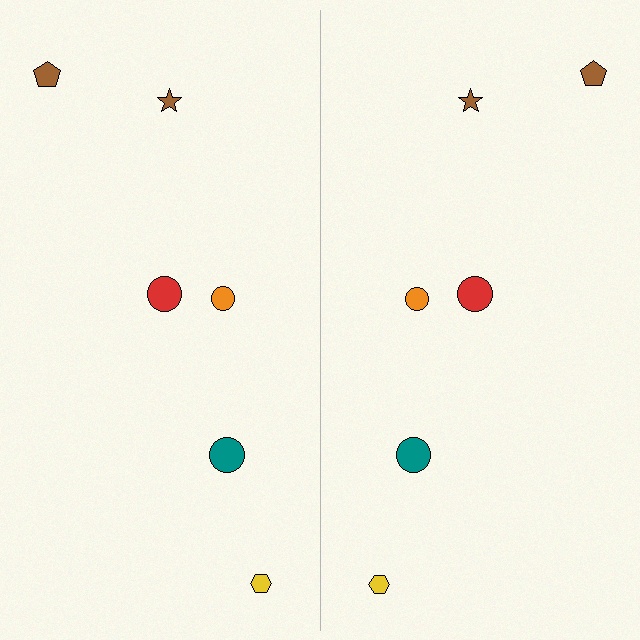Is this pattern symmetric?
Yes, this pattern has bilateral (reflection) symmetry.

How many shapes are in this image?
There are 12 shapes in this image.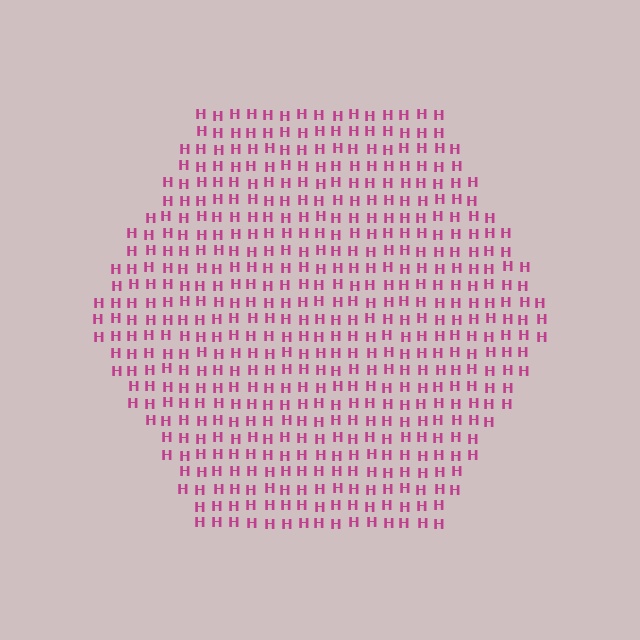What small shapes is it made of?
It is made of small letter H's.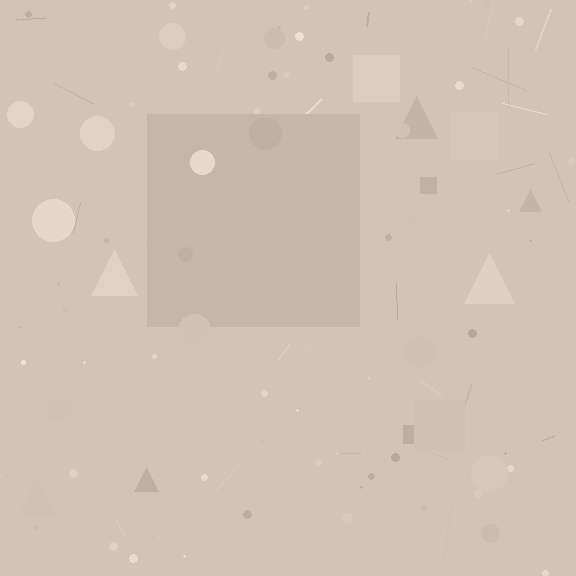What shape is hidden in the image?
A square is hidden in the image.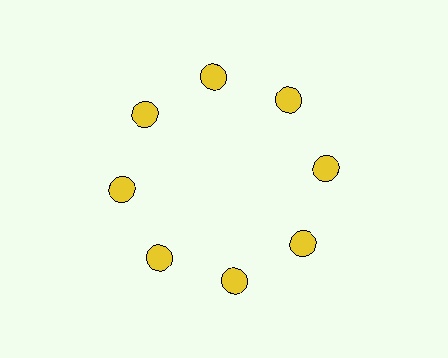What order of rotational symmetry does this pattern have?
This pattern has 8-fold rotational symmetry.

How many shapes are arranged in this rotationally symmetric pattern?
There are 8 shapes, arranged in 8 groups of 1.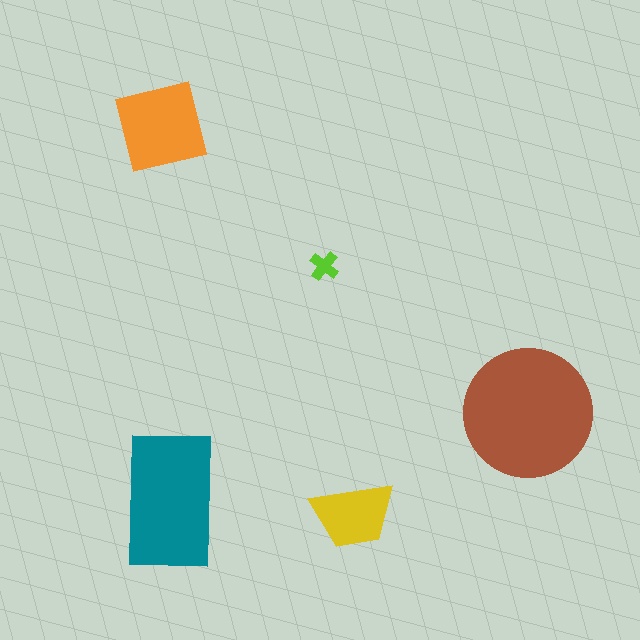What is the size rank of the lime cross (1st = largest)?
5th.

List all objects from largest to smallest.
The brown circle, the teal rectangle, the orange square, the yellow trapezoid, the lime cross.